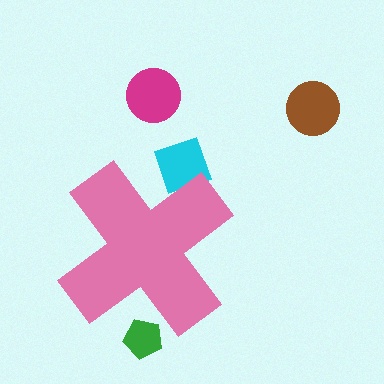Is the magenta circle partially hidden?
No, the magenta circle is fully visible.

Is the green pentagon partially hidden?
Yes, the green pentagon is partially hidden behind the pink cross.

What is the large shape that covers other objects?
A pink cross.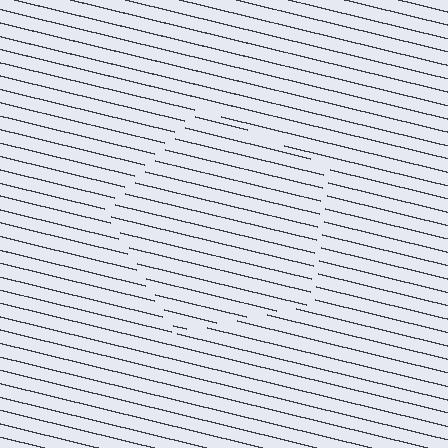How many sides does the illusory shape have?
5 sides — the line-ends trace a pentagon.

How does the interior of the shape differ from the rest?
The interior of the shape contains the same grating, shifted by half a period — the contour is defined by the phase discontinuity where line-ends from the inner and outer gratings abut.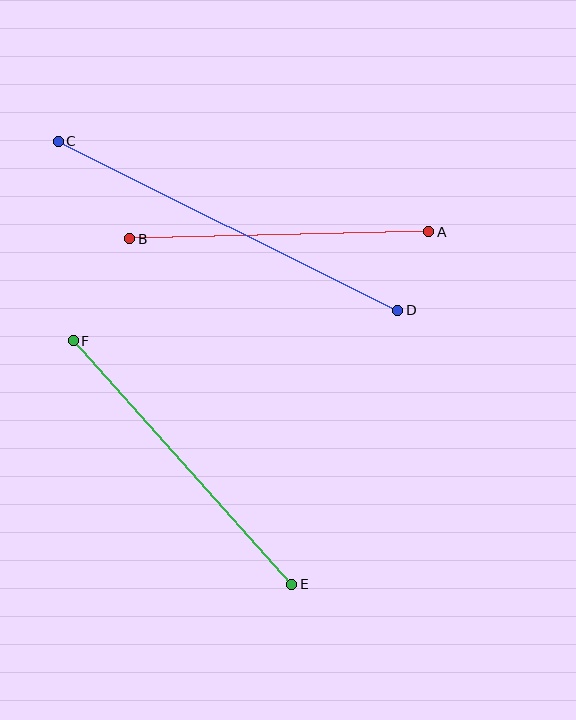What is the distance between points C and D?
The distance is approximately 379 pixels.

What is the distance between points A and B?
The distance is approximately 299 pixels.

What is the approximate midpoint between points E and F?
The midpoint is at approximately (182, 462) pixels.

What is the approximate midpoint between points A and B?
The midpoint is at approximately (279, 235) pixels.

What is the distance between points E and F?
The distance is approximately 327 pixels.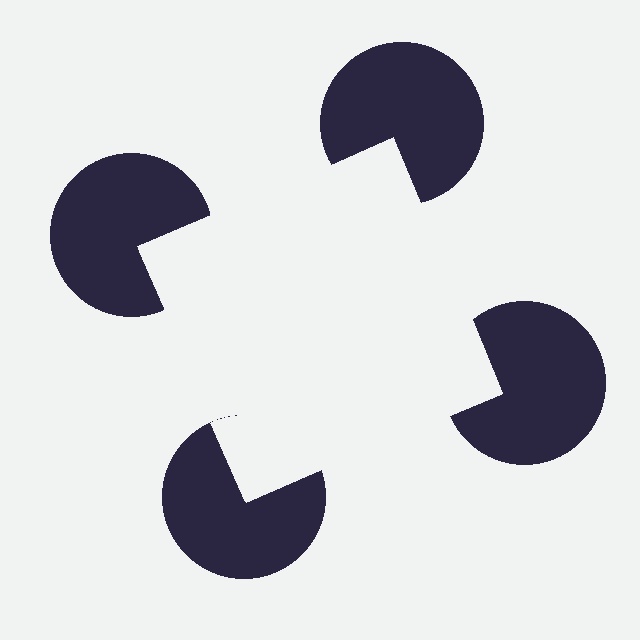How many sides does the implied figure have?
4 sides.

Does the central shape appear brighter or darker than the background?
It typically appears slightly brighter than the background, even though no actual brightness change is drawn.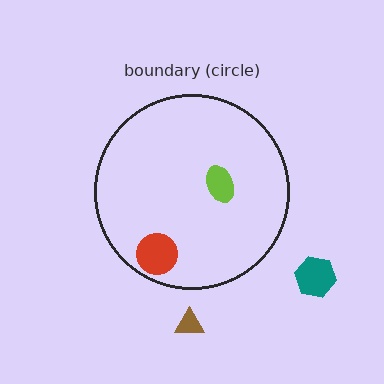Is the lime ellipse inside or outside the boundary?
Inside.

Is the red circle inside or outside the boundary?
Inside.